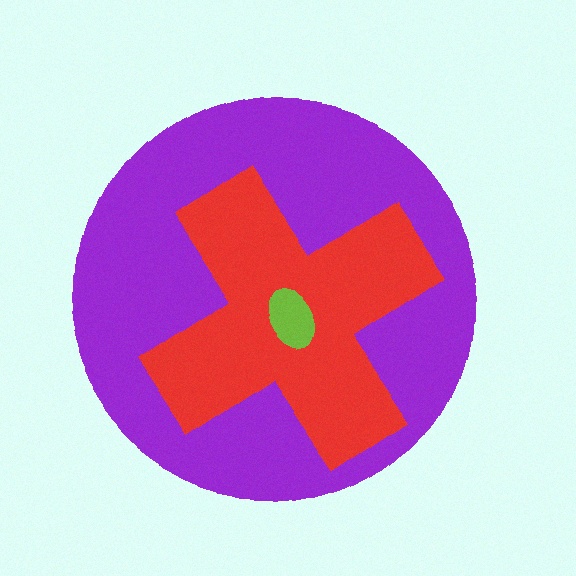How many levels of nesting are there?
3.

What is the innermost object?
The lime ellipse.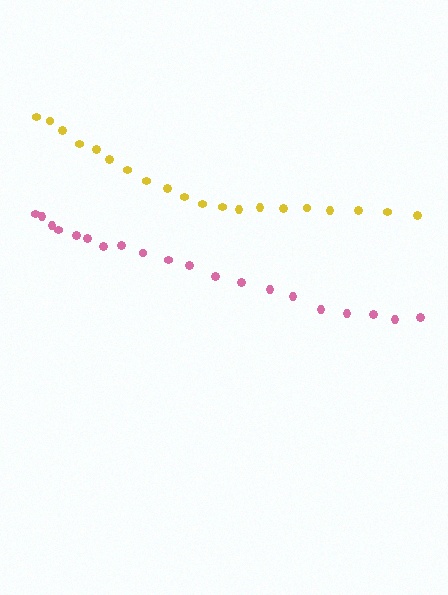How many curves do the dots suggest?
There are 2 distinct paths.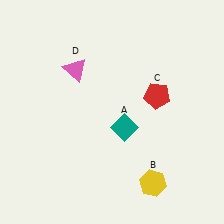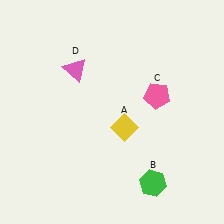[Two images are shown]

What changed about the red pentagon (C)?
In Image 1, C is red. In Image 2, it changed to pink.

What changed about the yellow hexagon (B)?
In Image 1, B is yellow. In Image 2, it changed to green.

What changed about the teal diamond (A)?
In Image 1, A is teal. In Image 2, it changed to yellow.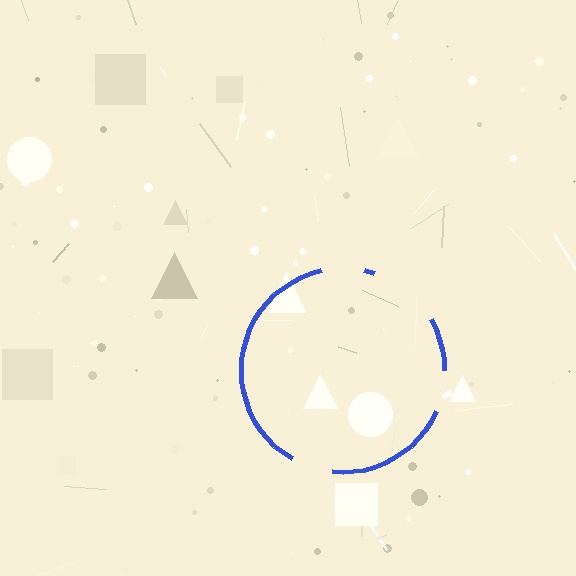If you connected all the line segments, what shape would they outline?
They would outline a circle.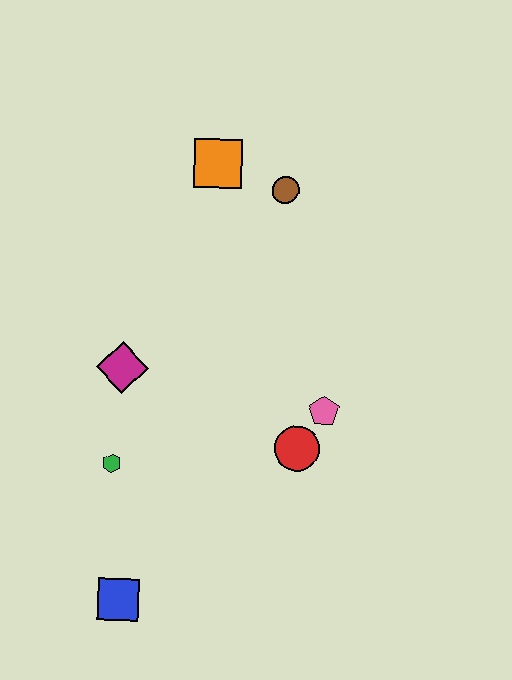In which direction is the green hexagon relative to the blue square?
The green hexagon is above the blue square.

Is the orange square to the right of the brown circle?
No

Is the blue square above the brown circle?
No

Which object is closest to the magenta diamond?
The green hexagon is closest to the magenta diamond.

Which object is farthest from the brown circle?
The blue square is farthest from the brown circle.